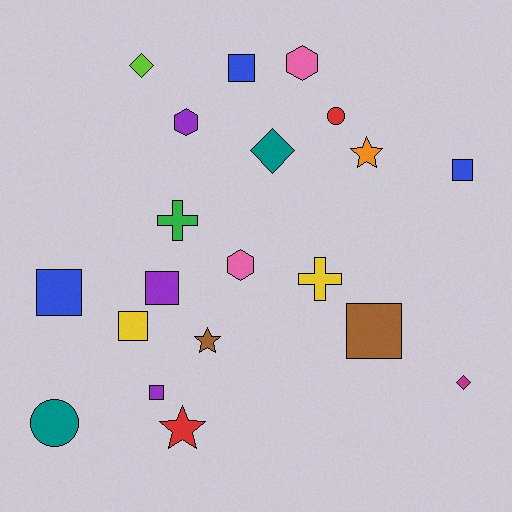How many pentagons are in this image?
There are no pentagons.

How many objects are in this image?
There are 20 objects.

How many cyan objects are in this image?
There are no cyan objects.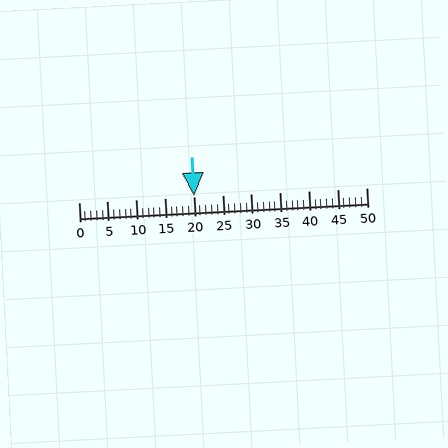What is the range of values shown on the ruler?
The ruler shows values from 0 to 50.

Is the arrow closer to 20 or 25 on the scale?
The arrow is closer to 20.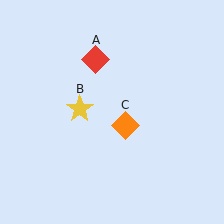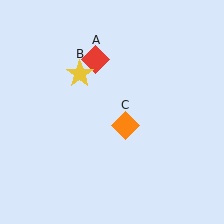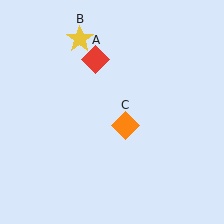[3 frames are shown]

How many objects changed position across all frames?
1 object changed position: yellow star (object B).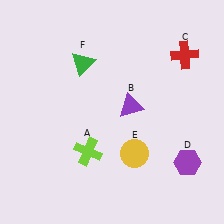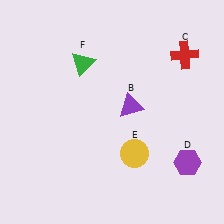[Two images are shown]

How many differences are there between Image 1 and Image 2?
There is 1 difference between the two images.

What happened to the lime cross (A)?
The lime cross (A) was removed in Image 2. It was in the bottom-left area of Image 1.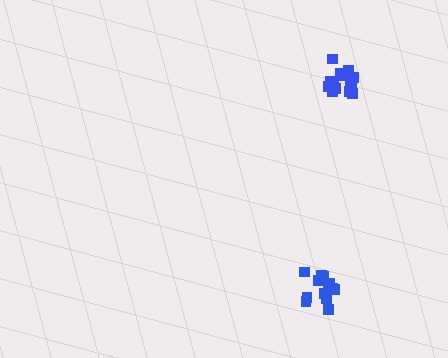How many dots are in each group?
Group 1: 14 dots, Group 2: 17 dots (31 total).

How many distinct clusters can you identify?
There are 2 distinct clusters.